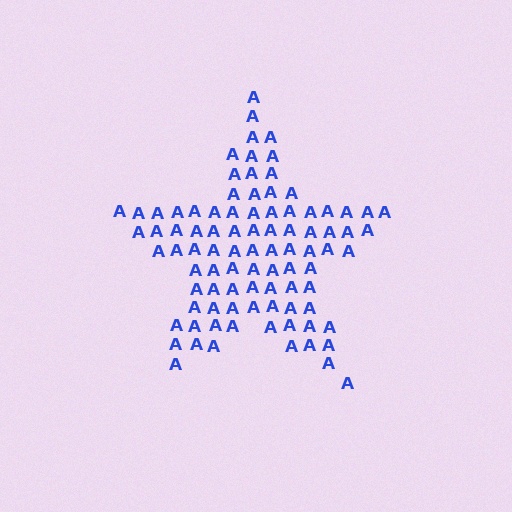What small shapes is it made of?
It is made of small letter A's.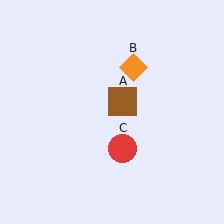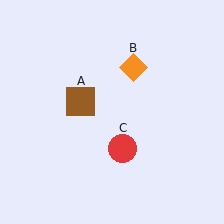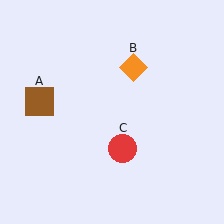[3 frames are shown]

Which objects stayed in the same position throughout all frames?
Orange diamond (object B) and red circle (object C) remained stationary.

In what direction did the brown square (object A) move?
The brown square (object A) moved left.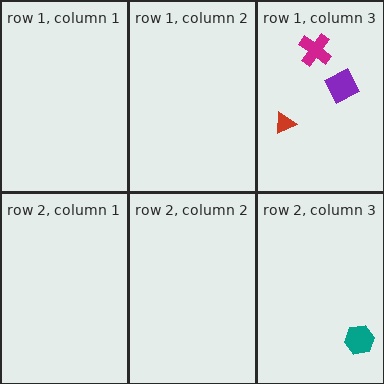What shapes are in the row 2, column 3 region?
The teal hexagon.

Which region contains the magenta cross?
The row 1, column 3 region.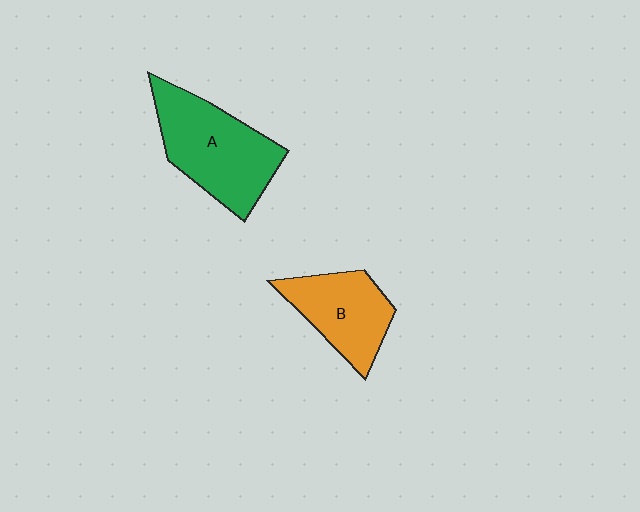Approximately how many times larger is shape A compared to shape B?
Approximately 1.4 times.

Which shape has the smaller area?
Shape B (orange).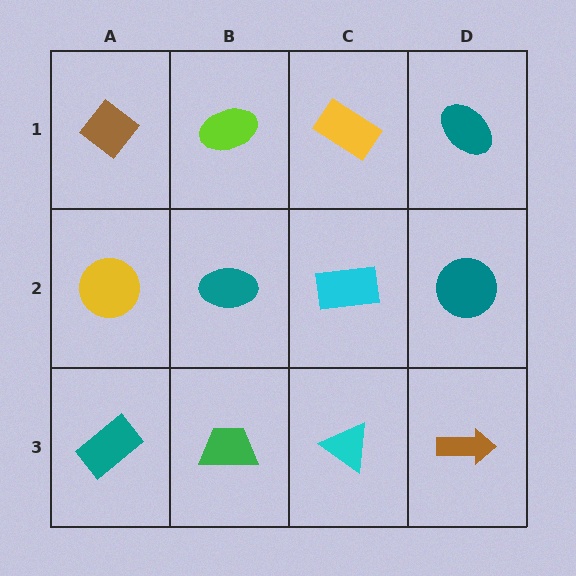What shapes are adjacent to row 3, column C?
A cyan rectangle (row 2, column C), a green trapezoid (row 3, column B), a brown arrow (row 3, column D).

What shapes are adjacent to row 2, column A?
A brown diamond (row 1, column A), a teal rectangle (row 3, column A), a teal ellipse (row 2, column B).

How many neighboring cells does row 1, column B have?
3.